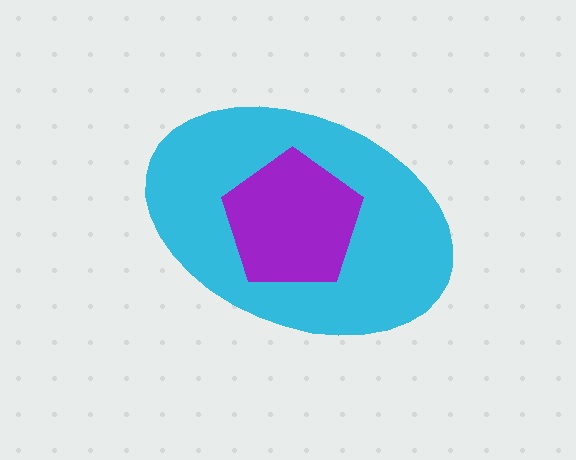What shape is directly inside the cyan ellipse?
The purple pentagon.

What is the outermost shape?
The cyan ellipse.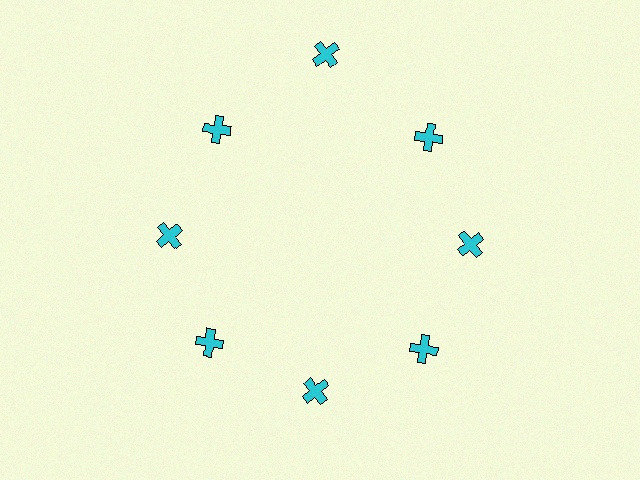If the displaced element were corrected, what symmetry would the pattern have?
It would have 8-fold rotational symmetry — the pattern would map onto itself every 45 degrees.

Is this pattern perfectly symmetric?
No. The 8 cyan crosses are arranged in a ring, but one element near the 12 o'clock position is pushed outward from the center, breaking the 8-fold rotational symmetry.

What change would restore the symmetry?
The symmetry would be restored by moving it inward, back onto the ring so that all 8 crosses sit at equal angles and equal distance from the center.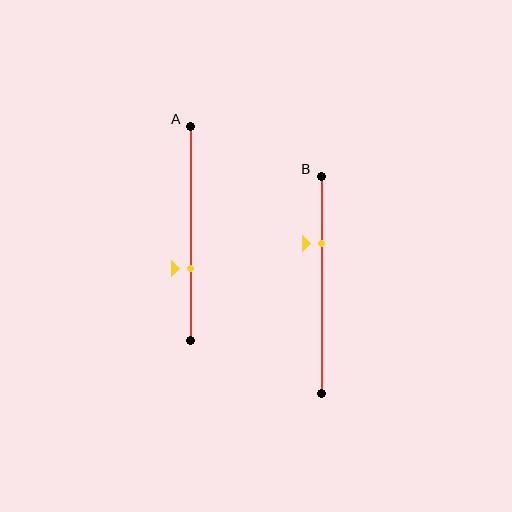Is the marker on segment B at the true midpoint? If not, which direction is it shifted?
No, the marker on segment B is shifted upward by about 19% of the segment length.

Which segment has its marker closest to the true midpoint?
Segment A has its marker closest to the true midpoint.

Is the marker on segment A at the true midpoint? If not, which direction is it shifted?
No, the marker on segment A is shifted downward by about 17% of the segment length.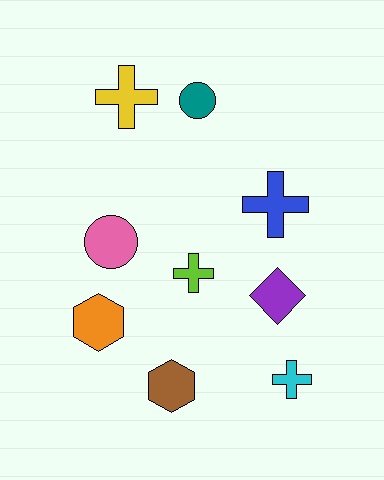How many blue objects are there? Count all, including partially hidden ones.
There is 1 blue object.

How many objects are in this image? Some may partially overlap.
There are 9 objects.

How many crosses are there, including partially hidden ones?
There are 4 crosses.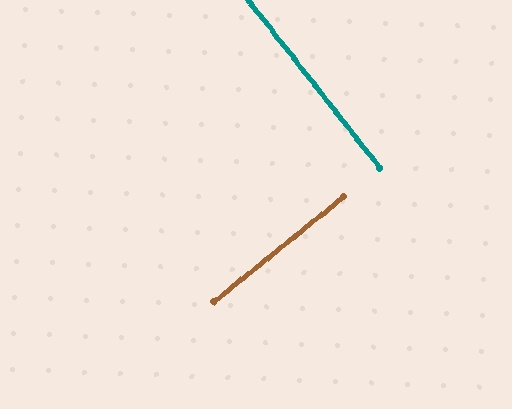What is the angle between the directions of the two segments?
Approximately 89 degrees.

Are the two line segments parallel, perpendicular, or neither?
Perpendicular — they meet at approximately 89°.